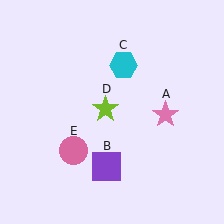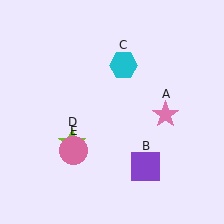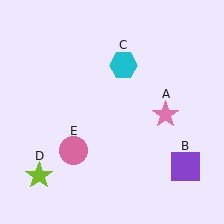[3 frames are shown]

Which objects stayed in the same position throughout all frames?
Pink star (object A) and cyan hexagon (object C) and pink circle (object E) remained stationary.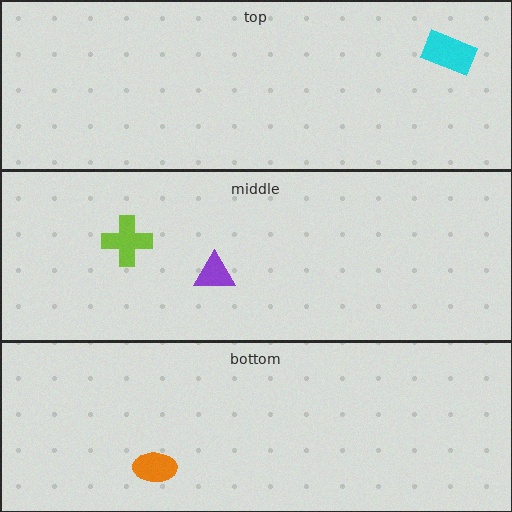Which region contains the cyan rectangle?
The top region.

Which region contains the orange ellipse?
The bottom region.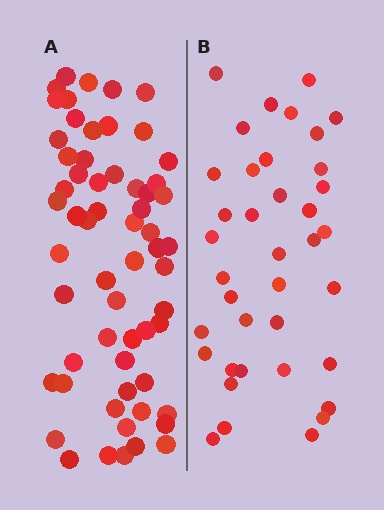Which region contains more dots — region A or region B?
Region A (the left region) has more dots.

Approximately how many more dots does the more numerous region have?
Region A has approximately 20 more dots than region B.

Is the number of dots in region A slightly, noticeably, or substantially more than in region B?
Region A has substantially more. The ratio is roughly 1.6 to 1.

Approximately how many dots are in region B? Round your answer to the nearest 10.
About 40 dots. (The exact count is 38, which rounds to 40.)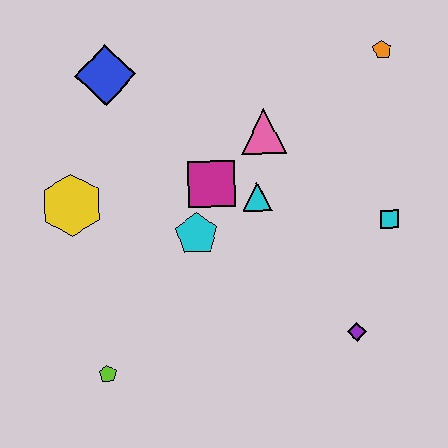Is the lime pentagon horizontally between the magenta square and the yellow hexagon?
Yes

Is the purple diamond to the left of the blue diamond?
No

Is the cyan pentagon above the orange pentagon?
No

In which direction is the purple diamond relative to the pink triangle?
The purple diamond is below the pink triangle.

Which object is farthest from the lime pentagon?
The orange pentagon is farthest from the lime pentagon.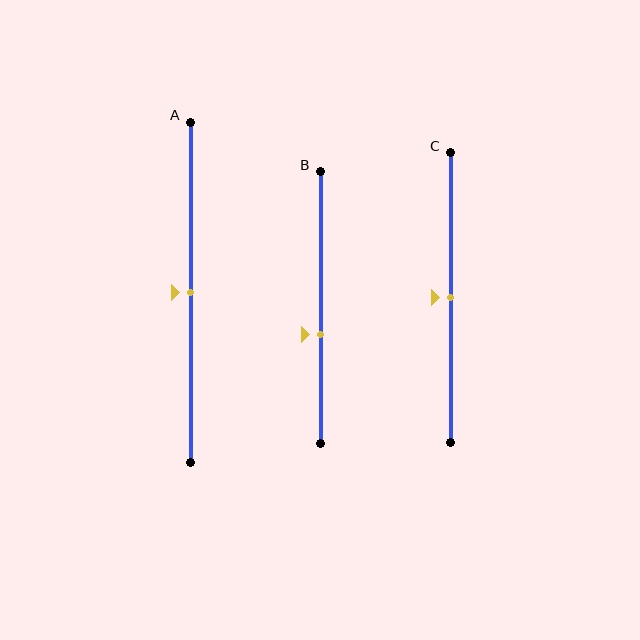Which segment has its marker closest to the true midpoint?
Segment A has its marker closest to the true midpoint.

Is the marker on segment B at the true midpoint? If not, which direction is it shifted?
No, the marker on segment B is shifted downward by about 10% of the segment length.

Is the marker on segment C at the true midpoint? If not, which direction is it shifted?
Yes, the marker on segment C is at the true midpoint.